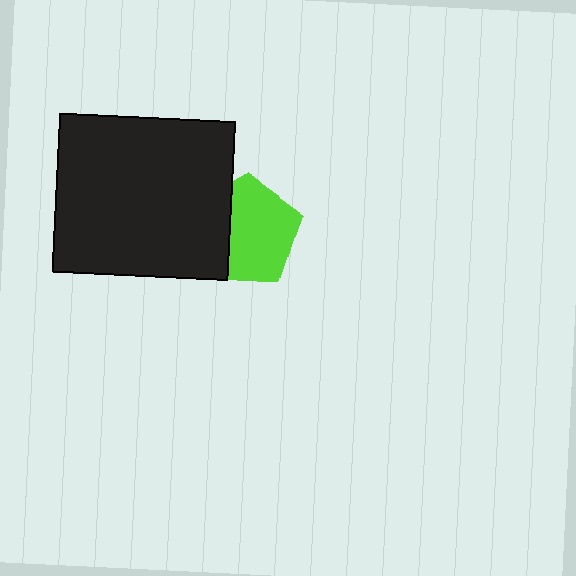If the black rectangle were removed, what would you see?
You would see the complete lime pentagon.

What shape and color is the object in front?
The object in front is a black rectangle.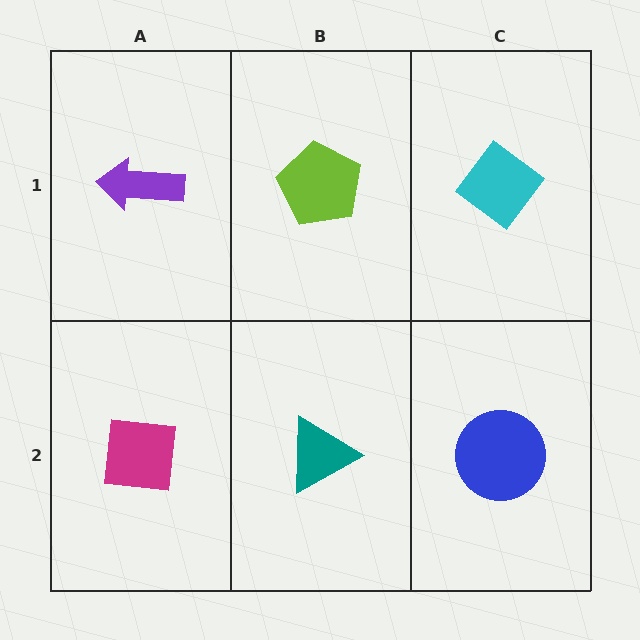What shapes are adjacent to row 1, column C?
A blue circle (row 2, column C), a lime pentagon (row 1, column B).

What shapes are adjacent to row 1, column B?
A teal triangle (row 2, column B), a purple arrow (row 1, column A), a cyan diamond (row 1, column C).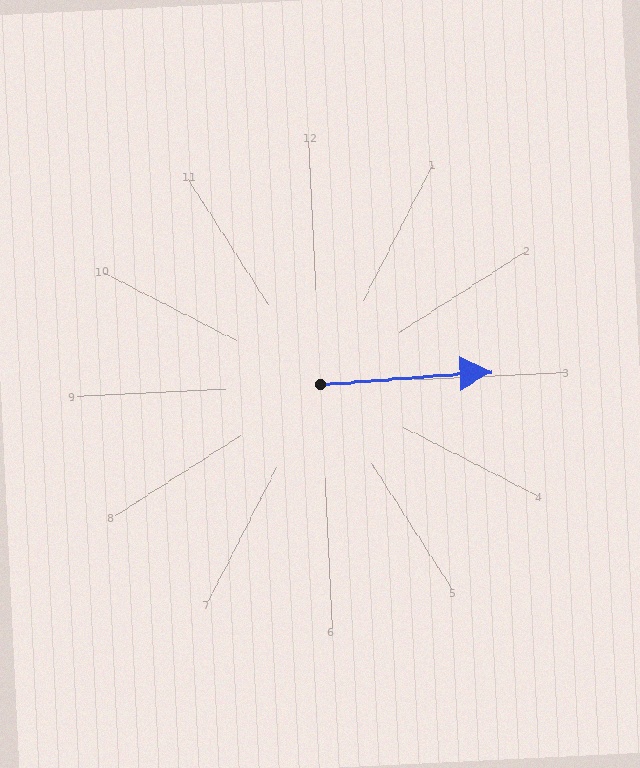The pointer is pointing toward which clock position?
Roughly 3 o'clock.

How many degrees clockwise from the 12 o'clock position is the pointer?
Approximately 89 degrees.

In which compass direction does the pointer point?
East.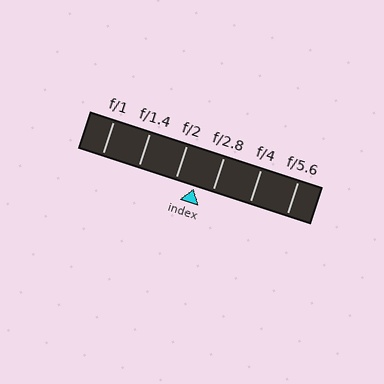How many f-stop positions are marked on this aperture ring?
There are 6 f-stop positions marked.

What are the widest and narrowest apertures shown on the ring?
The widest aperture shown is f/1 and the narrowest is f/5.6.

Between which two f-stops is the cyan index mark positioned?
The index mark is between f/2 and f/2.8.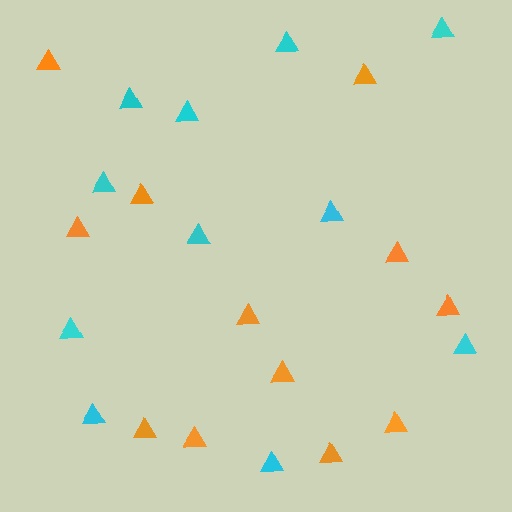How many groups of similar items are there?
There are 2 groups: one group of orange triangles (12) and one group of cyan triangles (11).